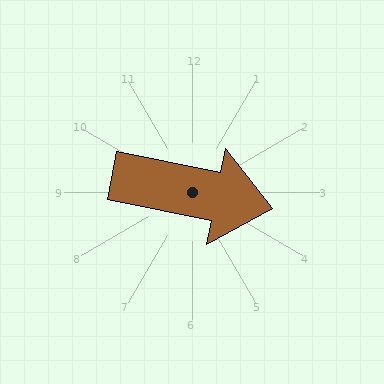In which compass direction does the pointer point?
East.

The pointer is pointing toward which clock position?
Roughly 3 o'clock.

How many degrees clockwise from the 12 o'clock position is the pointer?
Approximately 101 degrees.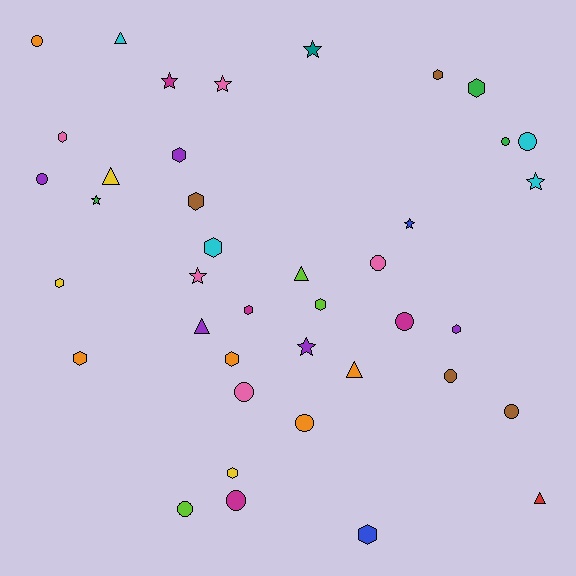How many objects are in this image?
There are 40 objects.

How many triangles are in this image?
There are 6 triangles.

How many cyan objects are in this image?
There are 4 cyan objects.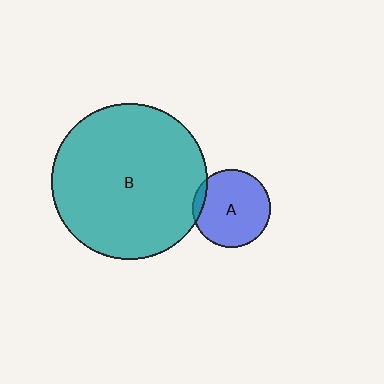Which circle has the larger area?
Circle B (teal).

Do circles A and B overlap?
Yes.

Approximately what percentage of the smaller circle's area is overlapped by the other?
Approximately 10%.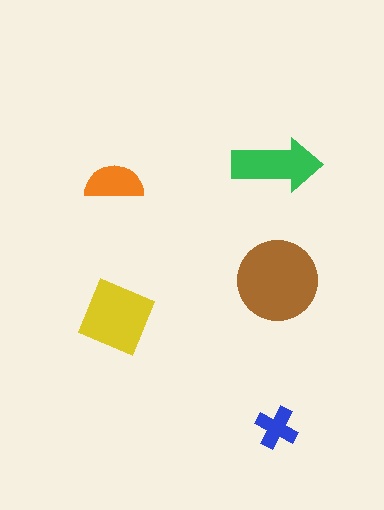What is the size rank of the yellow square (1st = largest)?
2nd.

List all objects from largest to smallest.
The brown circle, the yellow square, the green arrow, the orange semicircle, the blue cross.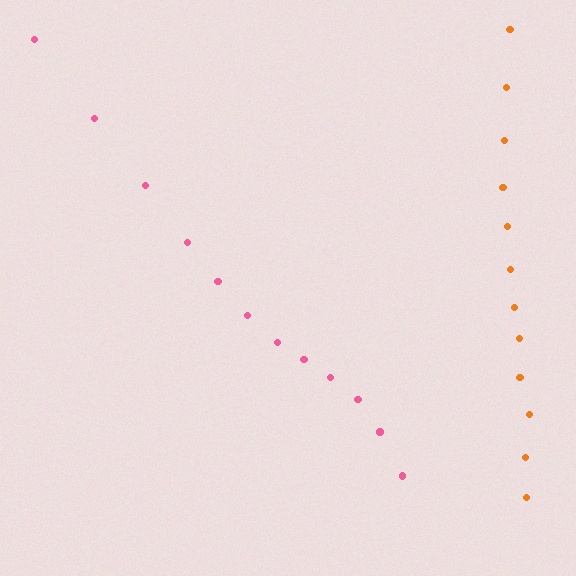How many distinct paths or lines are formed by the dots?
There are 2 distinct paths.